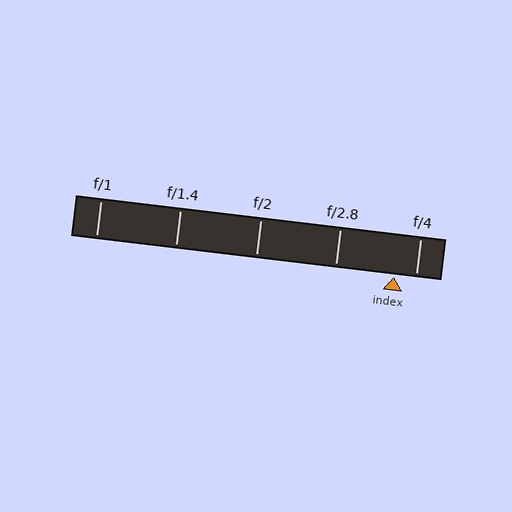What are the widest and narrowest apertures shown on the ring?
The widest aperture shown is f/1 and the narrowest is f/4.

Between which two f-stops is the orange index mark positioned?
The index mark is between f/2.8 and f/4.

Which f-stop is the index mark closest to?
The index mark is closest to f/4.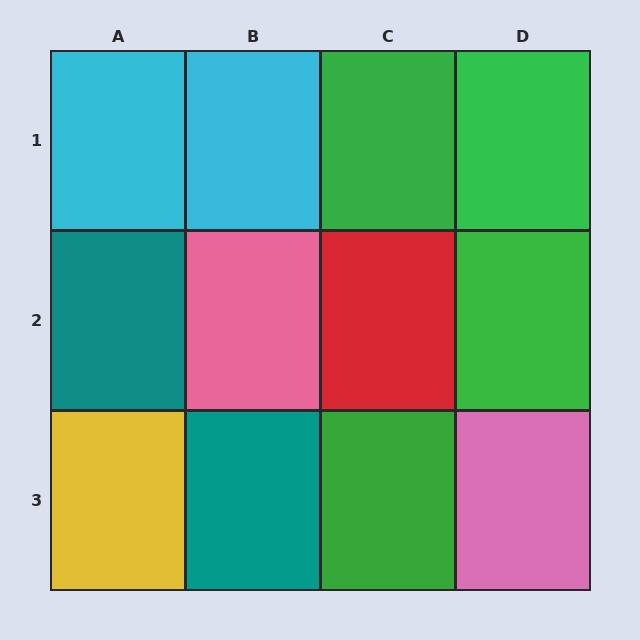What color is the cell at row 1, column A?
Cyan.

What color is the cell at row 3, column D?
Pink.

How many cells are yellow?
1 cell is yellow.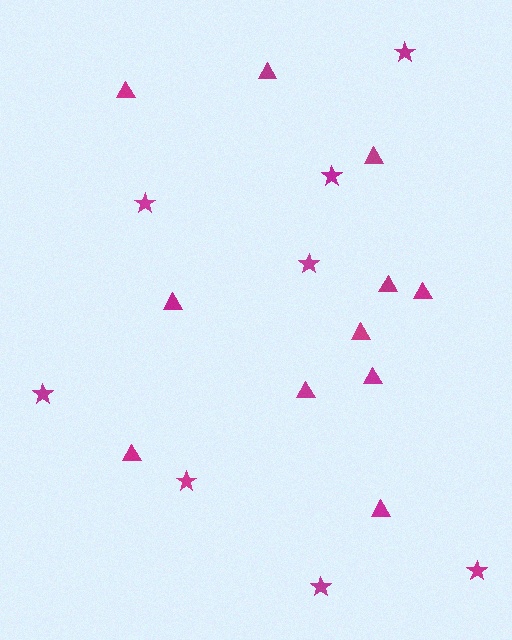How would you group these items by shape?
There are 2 groups: one group of stars (8) and one group of triangles (11).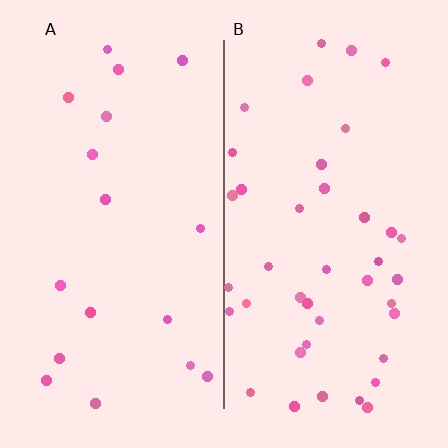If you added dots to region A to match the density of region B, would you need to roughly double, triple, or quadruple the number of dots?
Approximately double.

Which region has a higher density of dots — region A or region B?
B (the right).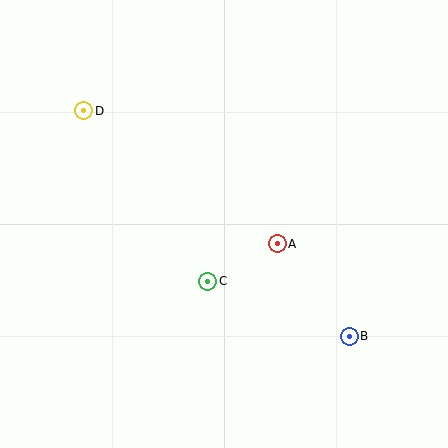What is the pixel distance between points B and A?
The distance between B and A is 118 pixels.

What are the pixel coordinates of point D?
Point D is at (84, 111).